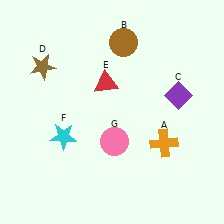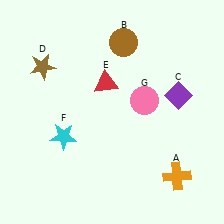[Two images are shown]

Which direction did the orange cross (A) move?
The orange cross (A) moved down.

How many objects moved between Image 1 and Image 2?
2 objects moved between the two images.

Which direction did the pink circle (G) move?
The pink circle (G) moved up.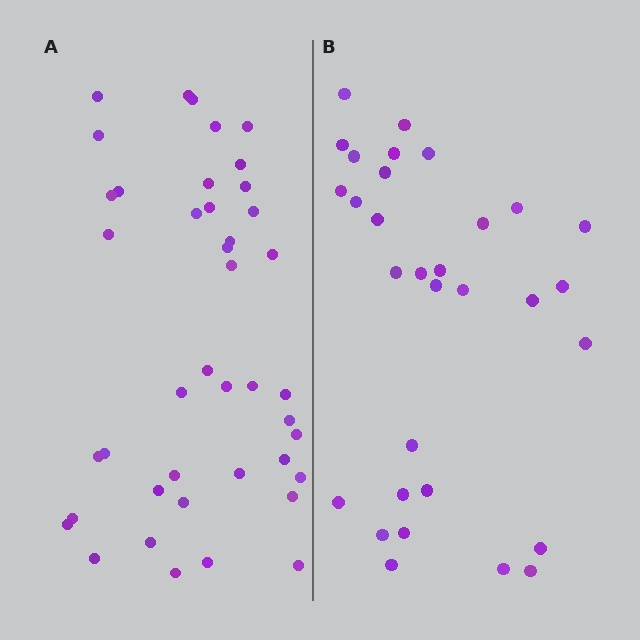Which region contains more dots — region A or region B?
Region A (the left region) has more dots.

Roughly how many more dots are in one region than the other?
Region A has roughly 12 or so more dots than region B.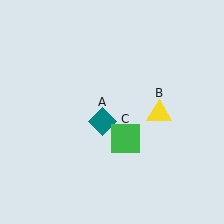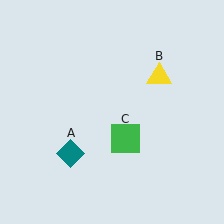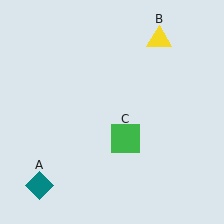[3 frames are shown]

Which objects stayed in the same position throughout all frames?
Green square (object C) remained stationary.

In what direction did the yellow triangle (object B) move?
The yellow triangle (object B) moved up.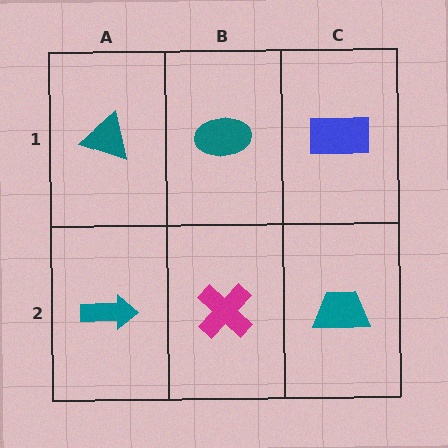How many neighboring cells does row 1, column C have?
2.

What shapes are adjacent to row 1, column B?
A magenta cross (row 2, column B), a teal triangle (row 1, column A), a blue rectangle (row 1, column C).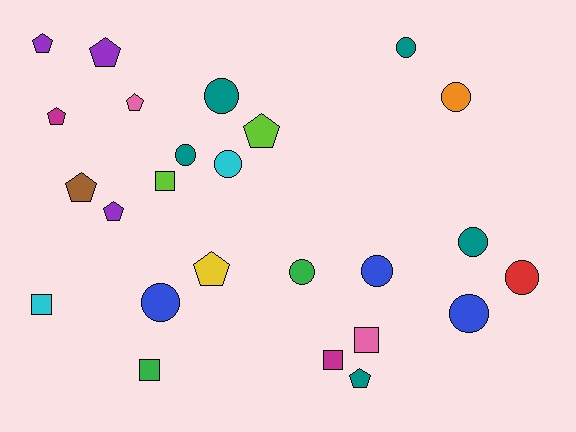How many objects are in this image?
There are 25 objects.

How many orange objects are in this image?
There is 1 orange object.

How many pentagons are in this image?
There are 9 pentagons.